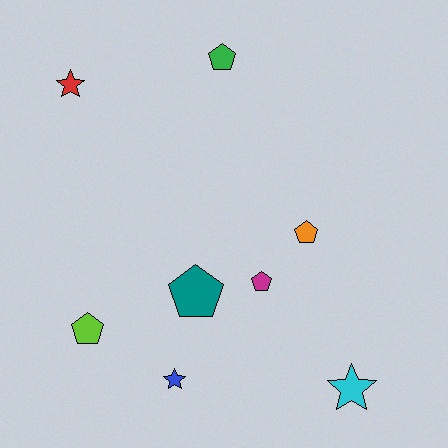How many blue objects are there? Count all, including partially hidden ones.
There is 1 blue object.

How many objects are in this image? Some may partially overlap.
There are 8 objects.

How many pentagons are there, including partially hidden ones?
There are 5 pentagons.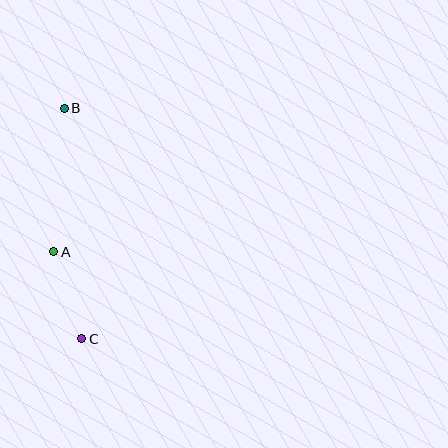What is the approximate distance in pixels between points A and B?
The distance between A and B is approximately 144 pixels.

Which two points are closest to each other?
Points A and C are closest to each other.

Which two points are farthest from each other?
Points B and C are farthest from each other.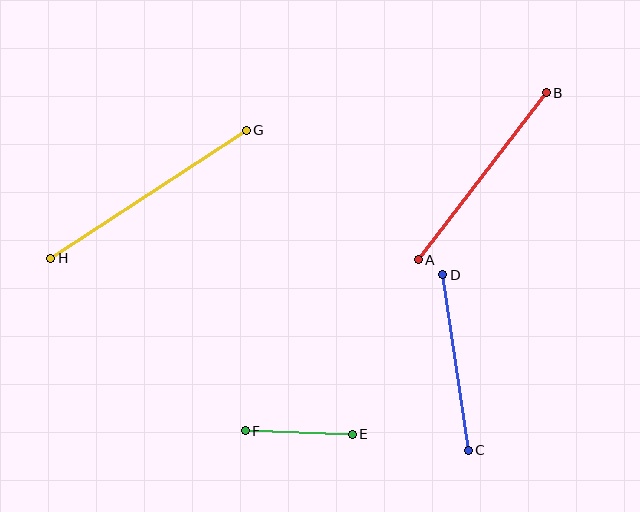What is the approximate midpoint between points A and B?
The midpoint is at approximately (482, 176) pixels.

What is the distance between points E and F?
The distance is approximately 107 pixels.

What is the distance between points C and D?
The distance is approximately 177 pixels.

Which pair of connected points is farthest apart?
Points G and H are farthest apart.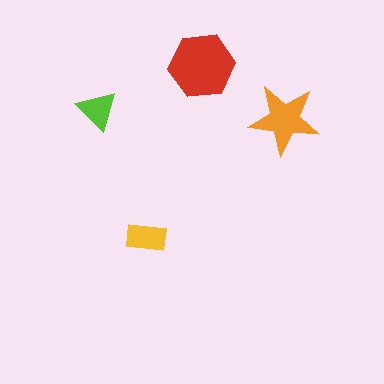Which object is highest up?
The red hexagon is topmost.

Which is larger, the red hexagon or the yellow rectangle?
The red hexagon.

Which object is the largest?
The red hexagon.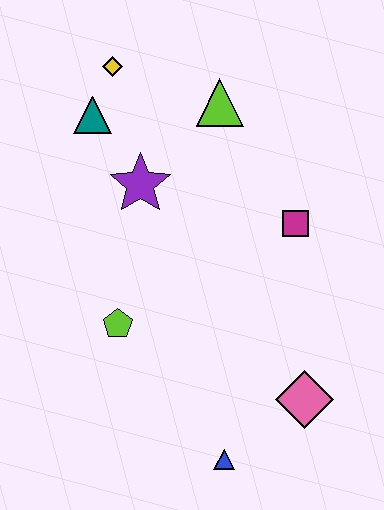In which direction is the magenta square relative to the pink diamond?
The magenta square is above the pink diamond.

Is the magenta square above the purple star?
No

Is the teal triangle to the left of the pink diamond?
Yes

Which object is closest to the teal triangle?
The yellow diamond is closest to the teal triangle.